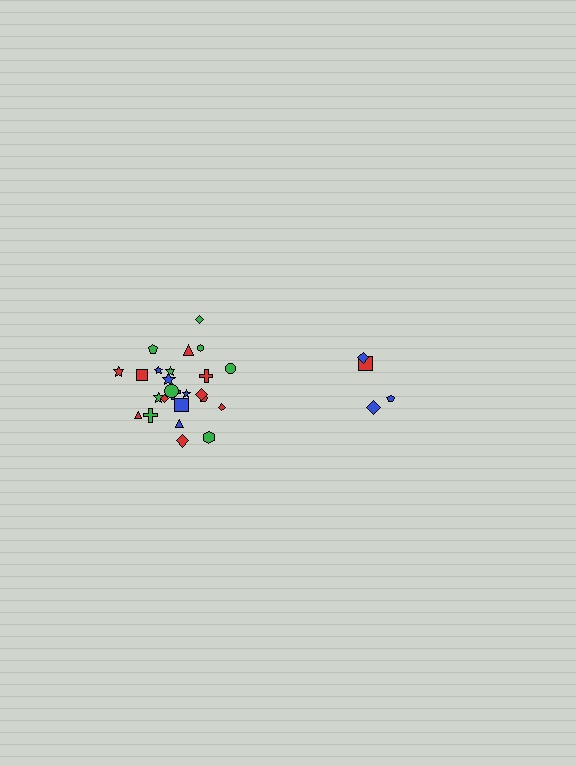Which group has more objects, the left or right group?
The left group.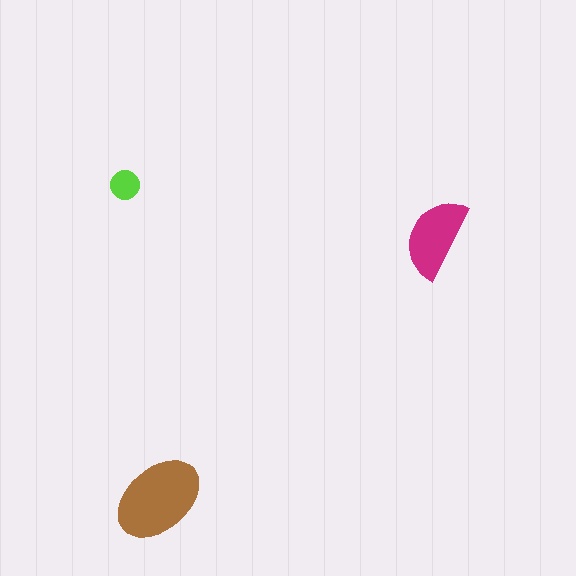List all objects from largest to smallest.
The brown ellipse, the magenta semicircle, the lime circle.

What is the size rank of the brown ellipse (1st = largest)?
1st.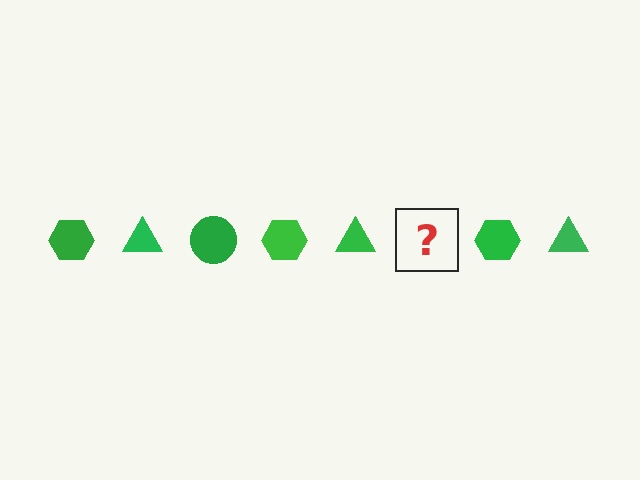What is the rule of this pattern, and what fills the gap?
The rule is that the pattern cycles through hexagon, triangle, circle shapes in green. The gap should be filled with a green circle.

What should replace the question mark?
The question mark should be replaced with a green circle.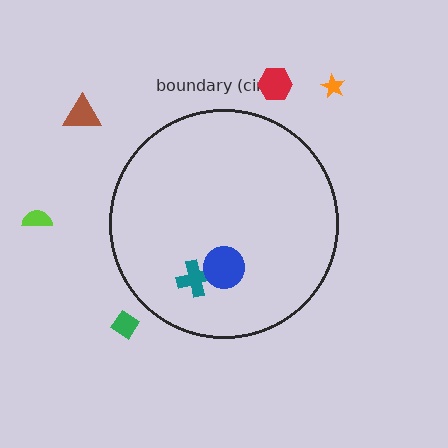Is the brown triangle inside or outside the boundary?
Outside.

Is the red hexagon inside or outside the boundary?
Outside.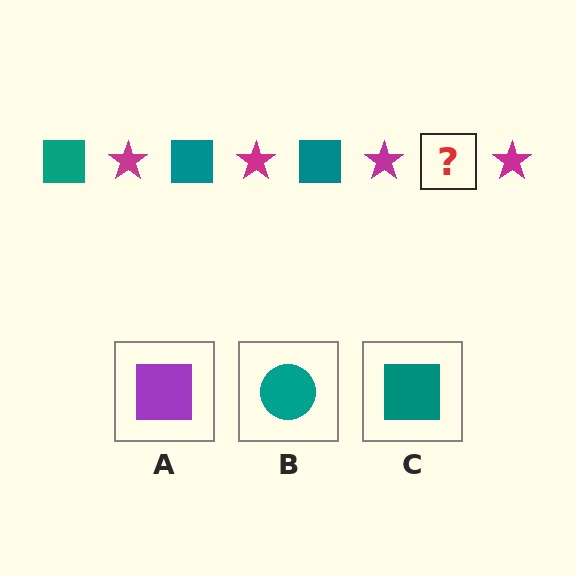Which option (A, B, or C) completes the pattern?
C.